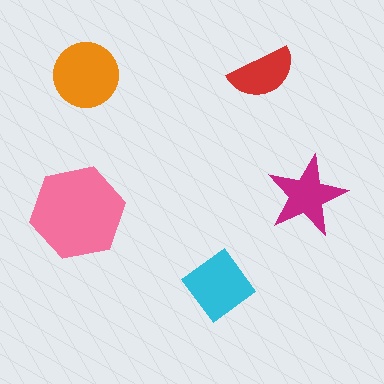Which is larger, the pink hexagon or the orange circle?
The pink hexagon.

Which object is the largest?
The pink hexagon.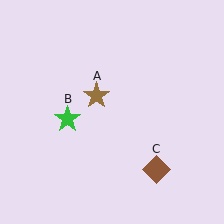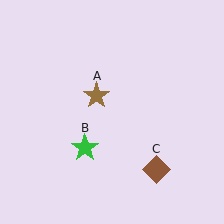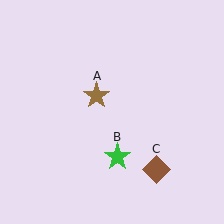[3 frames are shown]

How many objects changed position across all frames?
1 object changed position: green star (object B).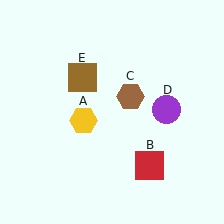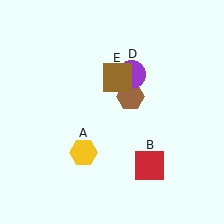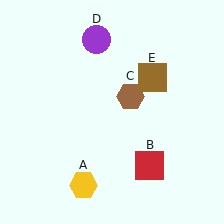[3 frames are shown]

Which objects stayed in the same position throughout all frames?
Red square (object B) and brown hexagon (object C) remained stationary.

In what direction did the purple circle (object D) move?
The purple circle (object D) moved up and to the left.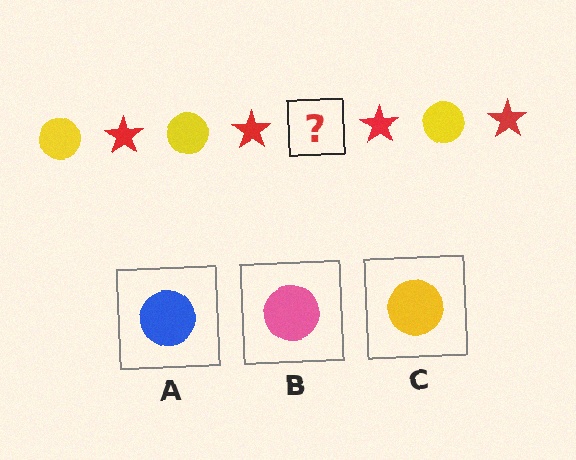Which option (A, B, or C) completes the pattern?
C.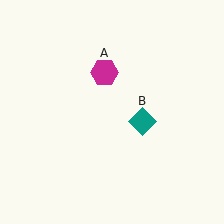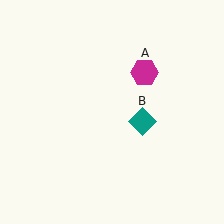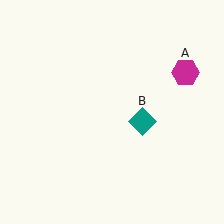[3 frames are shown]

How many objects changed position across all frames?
1 object changed position: magenta hexagon (object A).